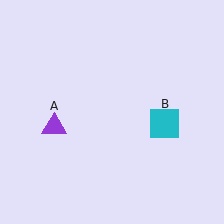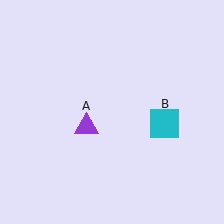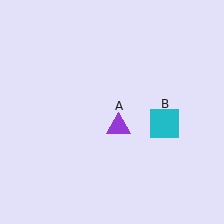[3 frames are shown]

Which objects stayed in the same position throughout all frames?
Cyan square (object B) remained stationary.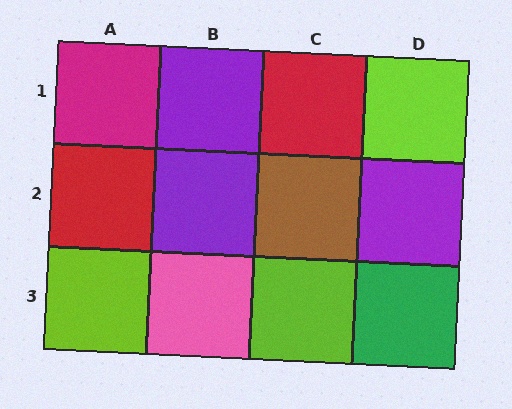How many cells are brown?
1 cell is brown.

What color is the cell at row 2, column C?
Brown.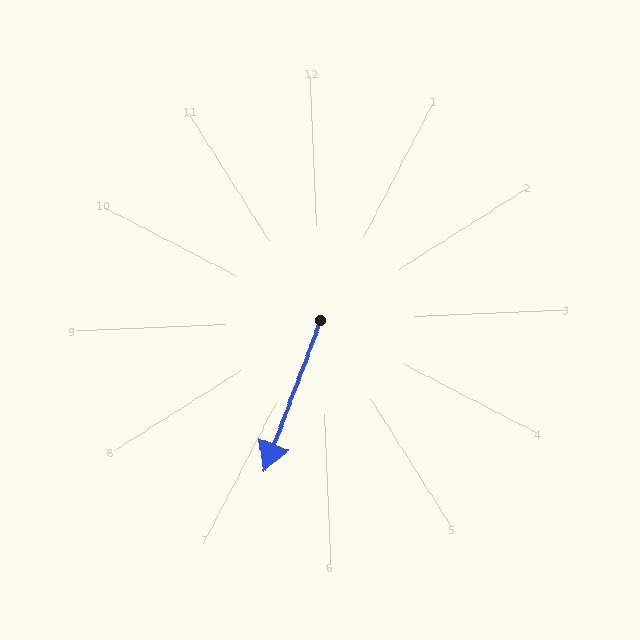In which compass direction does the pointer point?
Southwest.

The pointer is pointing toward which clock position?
Roughly 7 o'clock.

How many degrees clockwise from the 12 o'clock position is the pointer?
Approximately 203 degrees.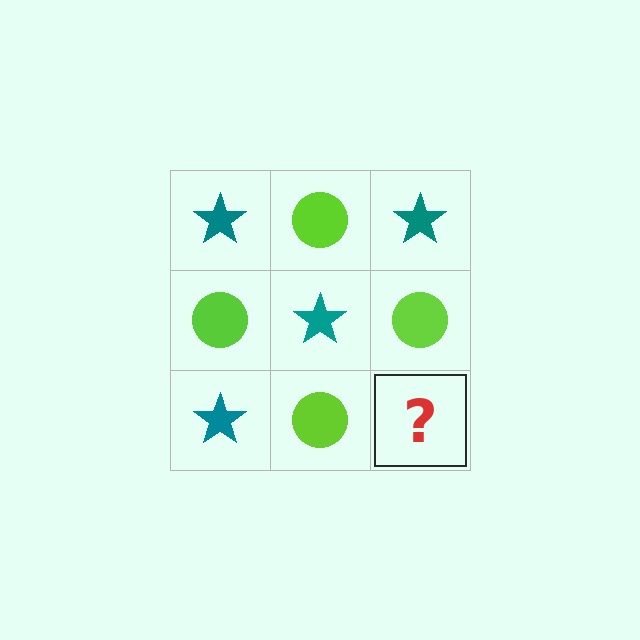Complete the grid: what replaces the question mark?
The question mark should be replaced with a teal star.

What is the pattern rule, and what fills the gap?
The rule is that it alternates teal star and lime circle in a checkerboard pattern. The gap should be filled with a teal star.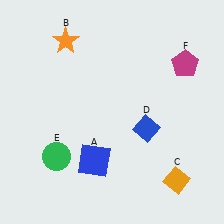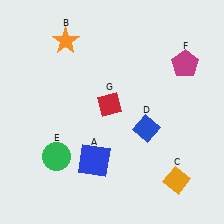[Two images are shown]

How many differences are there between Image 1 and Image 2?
There is 1 difference between the two images.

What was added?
A red diamond (G) was added in Image 2.